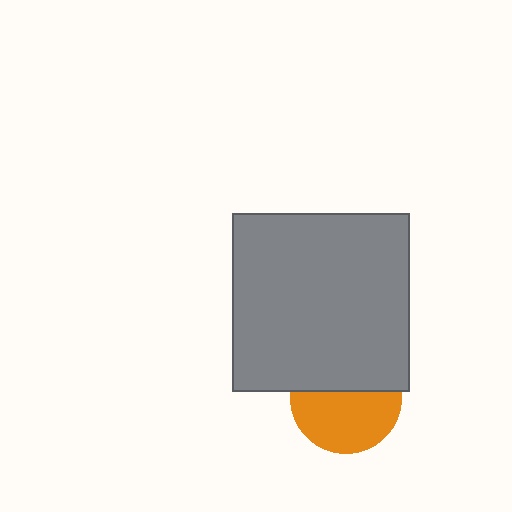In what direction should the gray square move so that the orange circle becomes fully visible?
The gray square should move up. That is the shortest direction to clear the overlap and leave the orange circle fully visible.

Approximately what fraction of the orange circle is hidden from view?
Roughly 43% of the orange circle is hidden behind the gray square.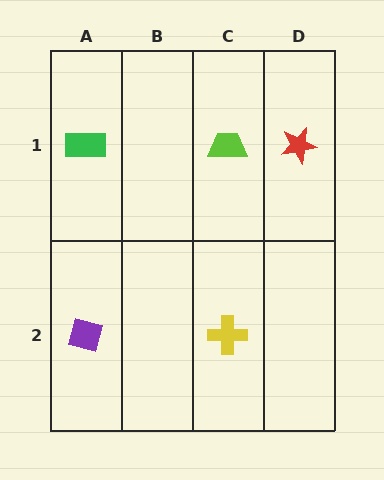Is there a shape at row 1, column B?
No, that cell is empty.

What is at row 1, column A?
A green rectangle.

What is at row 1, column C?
A lime trapezoid.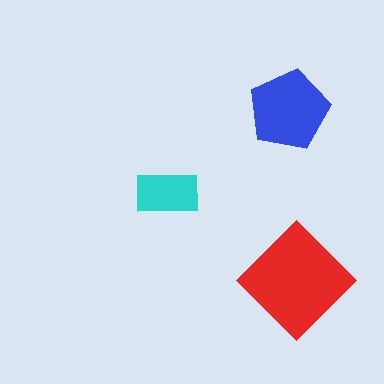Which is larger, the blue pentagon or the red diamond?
The red diamond.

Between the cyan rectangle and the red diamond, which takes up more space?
The red diamond.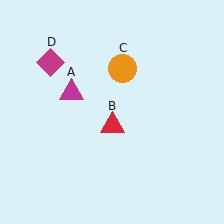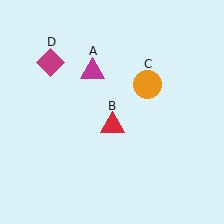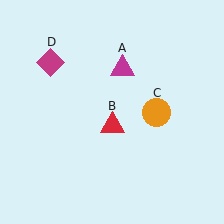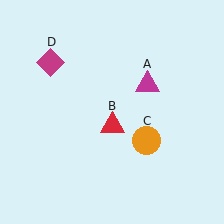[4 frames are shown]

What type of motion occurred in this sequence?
The magenta triangle (object A), orange circle (object C) rotated clockwise around the center of the scene.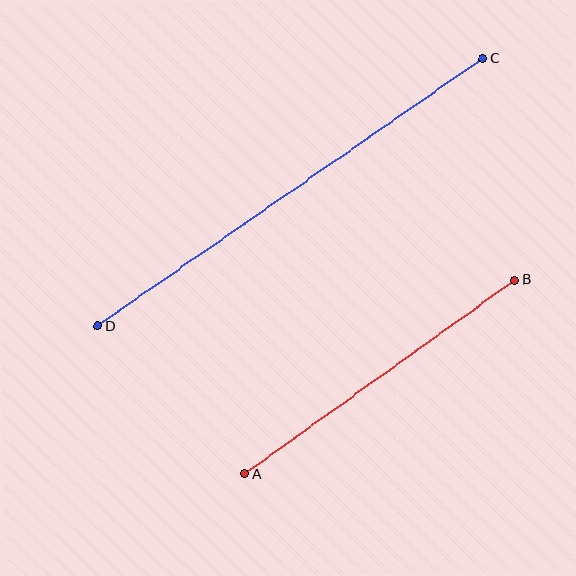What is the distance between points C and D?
The distance is approximately 468 pixels.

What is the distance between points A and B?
The distance is approximately 332 pixels.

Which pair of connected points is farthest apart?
Points C and D are farthest apart.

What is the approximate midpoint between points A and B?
The midpoint is at approximately (380, 377) pixels.